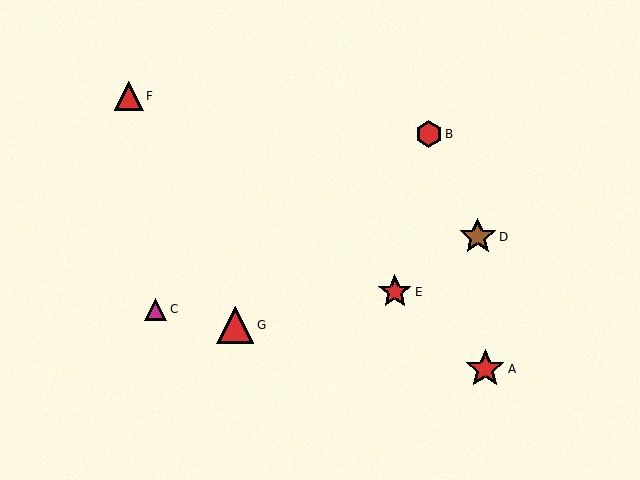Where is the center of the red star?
The center of the red star is at (395, 292).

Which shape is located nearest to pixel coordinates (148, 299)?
The magenta triangle (labeled C) at (156, 309) is nearest to that location.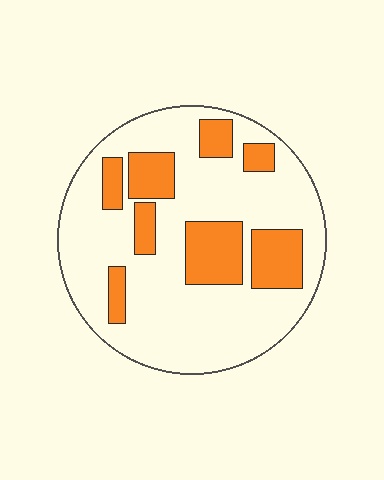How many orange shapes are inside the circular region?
8.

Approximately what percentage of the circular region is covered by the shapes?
Approximately 25%.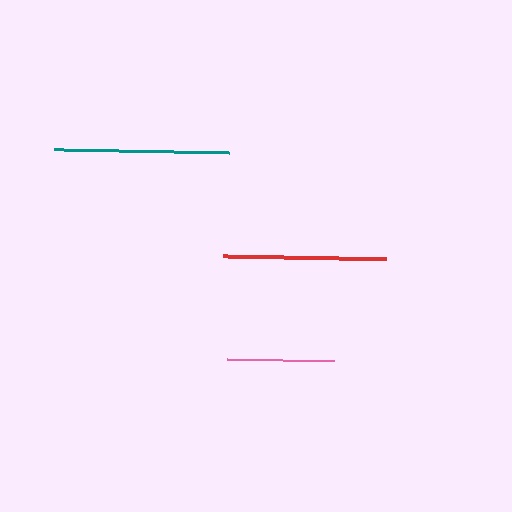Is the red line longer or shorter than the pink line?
The red line is longer than the pink line.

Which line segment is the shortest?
The pink line is the shortest at approximately 106 pixels.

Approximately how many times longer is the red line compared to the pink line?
The red line is approximately 1.5 times the length of the pink line.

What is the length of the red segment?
The red segment is approximately 164 pixels long.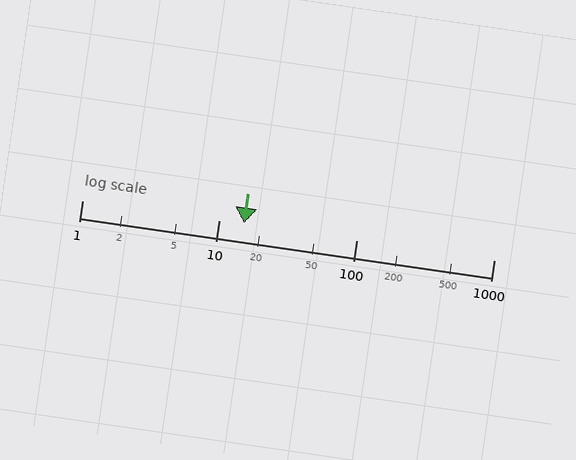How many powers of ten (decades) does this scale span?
The scale spans 3 decades, from 1 to 1000.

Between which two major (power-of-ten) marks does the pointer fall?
The pointer is between 10 and 100.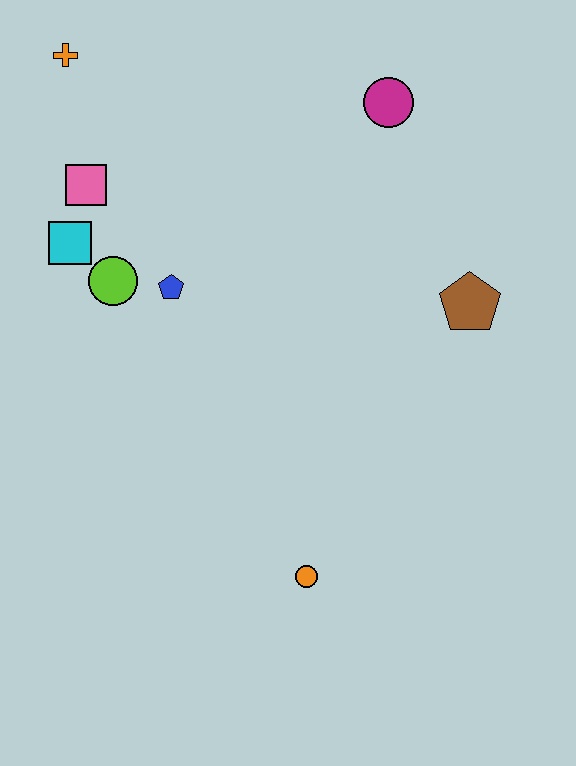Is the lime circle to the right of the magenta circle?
No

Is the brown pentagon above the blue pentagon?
No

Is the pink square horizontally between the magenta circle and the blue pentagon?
No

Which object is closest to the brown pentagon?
The magenta circle is closest to the brown pentagon.